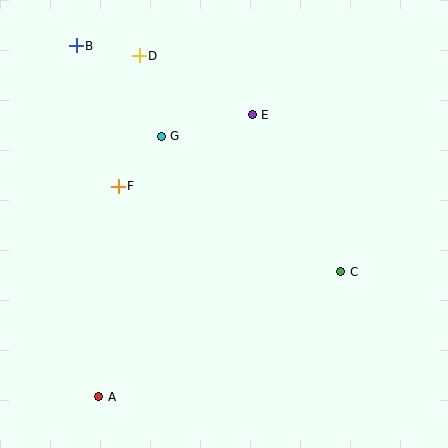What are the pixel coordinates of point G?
Point G is at (161, 136).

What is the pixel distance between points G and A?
The distance between G and A is 268 pixels.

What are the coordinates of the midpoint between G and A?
The midpoint between G and A is at (130, 267).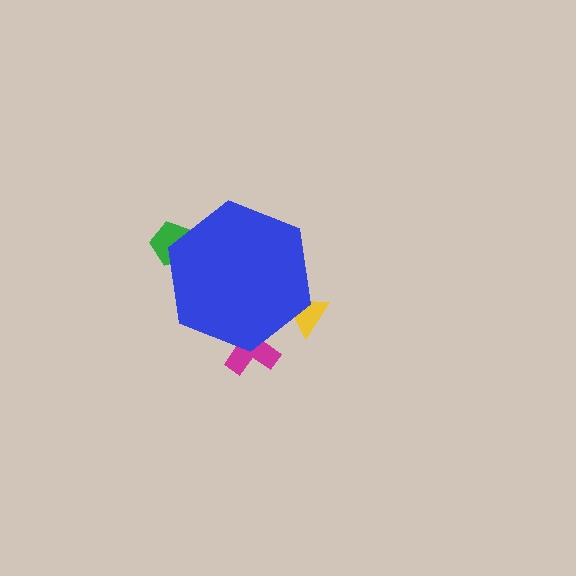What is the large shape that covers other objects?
A blue hexagon.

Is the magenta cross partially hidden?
Yes, the magenta cross is partially hidden behind the blue hexagon.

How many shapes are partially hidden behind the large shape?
3 shapes are partially hidden.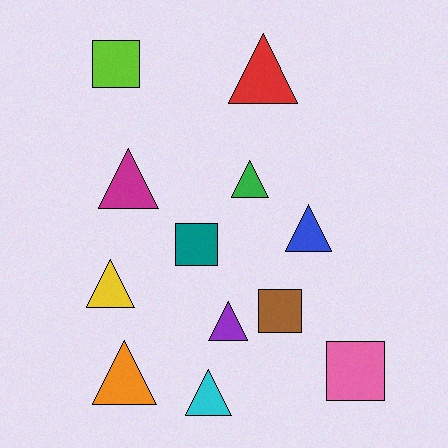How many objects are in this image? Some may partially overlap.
There are 12 objects.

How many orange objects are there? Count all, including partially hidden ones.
There is 1 orange object.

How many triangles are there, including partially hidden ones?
There are 8 triangles.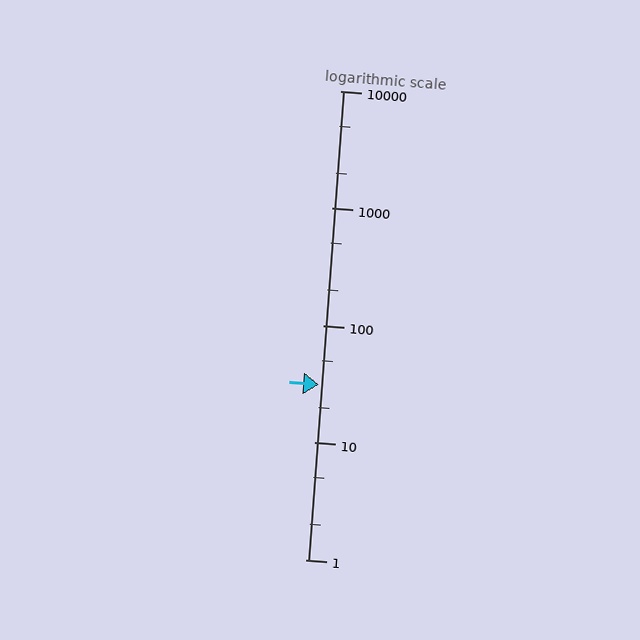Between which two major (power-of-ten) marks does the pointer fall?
The pointer is between 10 and 100.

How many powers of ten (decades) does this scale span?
The scale spans 4 decades, from 1 to 10000.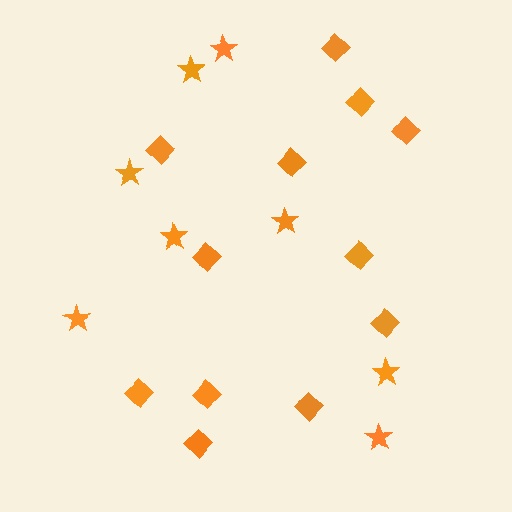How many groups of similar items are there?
There are 2 groups: one group of diamonds (12) and one group of stars (8).